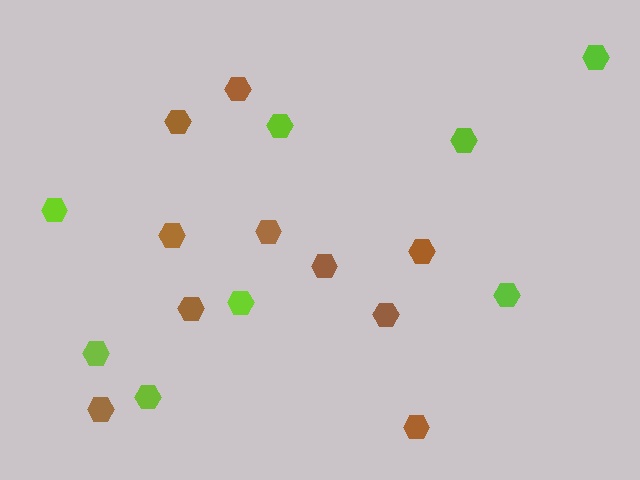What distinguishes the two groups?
There are 2 groups: one group of brown hexagons (10) and one group of lime hexagons (8).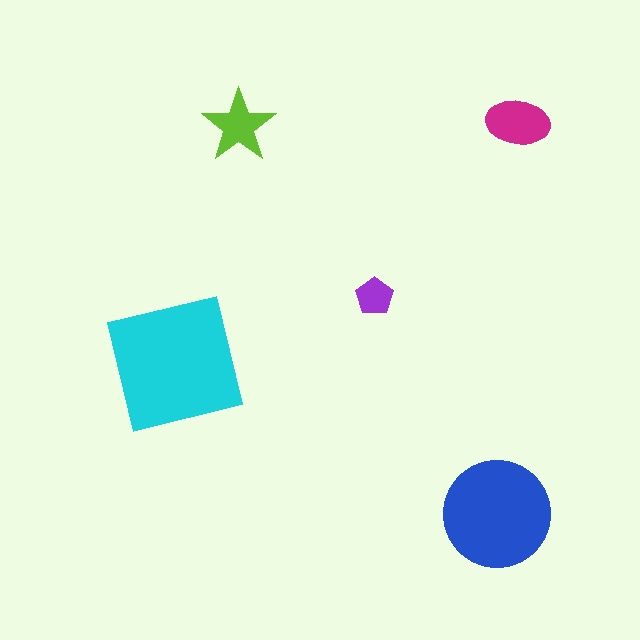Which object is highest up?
The magenta ellipse is topmost.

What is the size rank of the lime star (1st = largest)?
4th.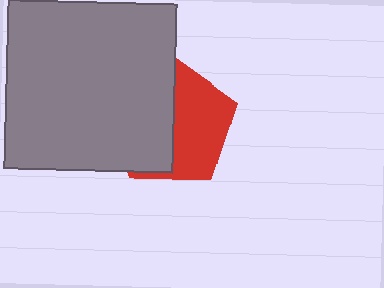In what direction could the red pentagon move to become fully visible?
The red pentagon could move right. That would shift it out from behind the gray square entirely.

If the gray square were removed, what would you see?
You would see the complete red pentagon.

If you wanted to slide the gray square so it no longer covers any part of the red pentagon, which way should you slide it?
Slide it left — that is the most direct way to separate the two shapes.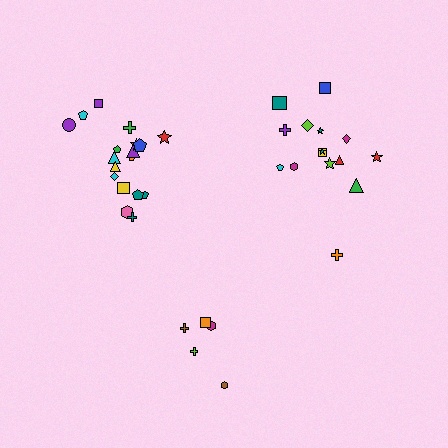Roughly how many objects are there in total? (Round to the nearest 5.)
Roughly 40 objects in total.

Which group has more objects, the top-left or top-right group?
The top-left group.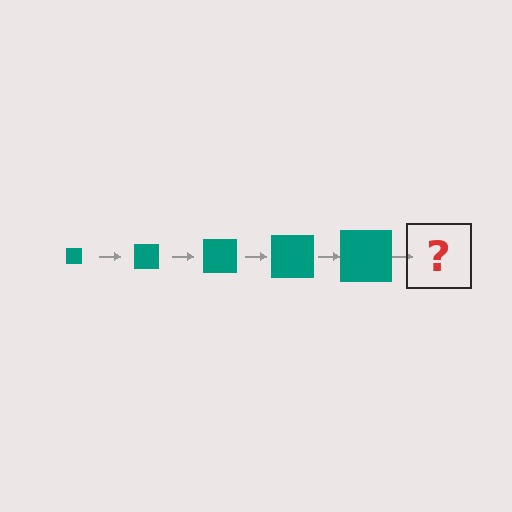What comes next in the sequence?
The next element should be a teal square, larger than the previous one.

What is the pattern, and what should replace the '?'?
The pattern is that the square gets progressively larger each step. The '?' should be a teal square, larger than the previous one.